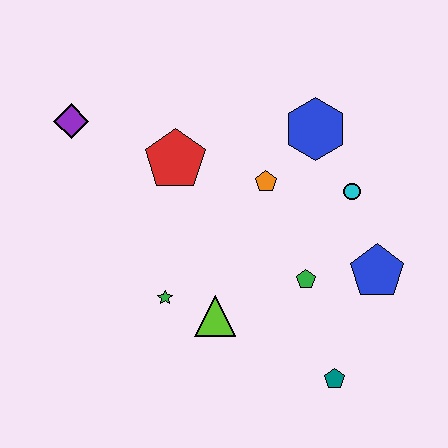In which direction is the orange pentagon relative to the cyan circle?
The orange pentagon is to the left of the cyan circle.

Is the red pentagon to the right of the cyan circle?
No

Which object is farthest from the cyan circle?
The purple diamond is farthest from the cyan circle.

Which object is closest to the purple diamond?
The red pentagon is closest to the purple diamond.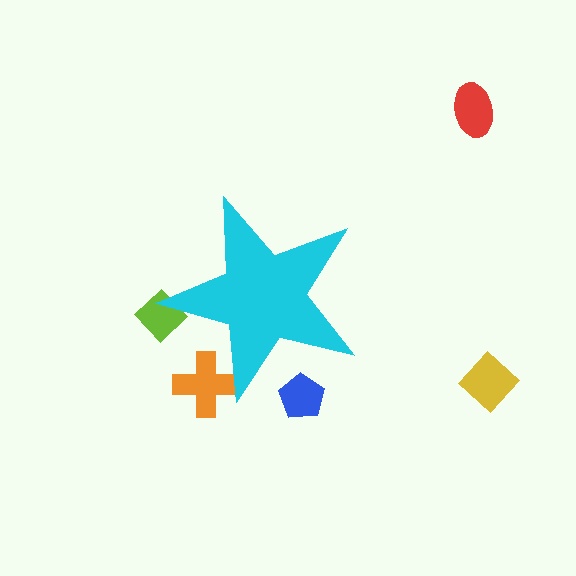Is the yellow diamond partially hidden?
No, the yellow diamond is fully visible.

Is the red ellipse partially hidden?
No, the red ellipse is fully visible.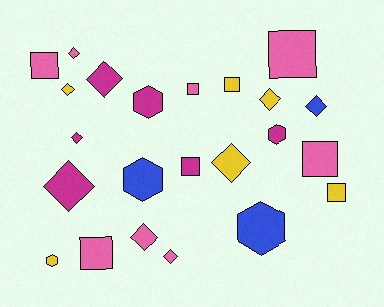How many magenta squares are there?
There is 1 magenta square.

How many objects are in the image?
There are 23 objects.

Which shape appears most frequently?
Diamond, with 10 objects.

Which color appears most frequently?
Pink, with 8 objects.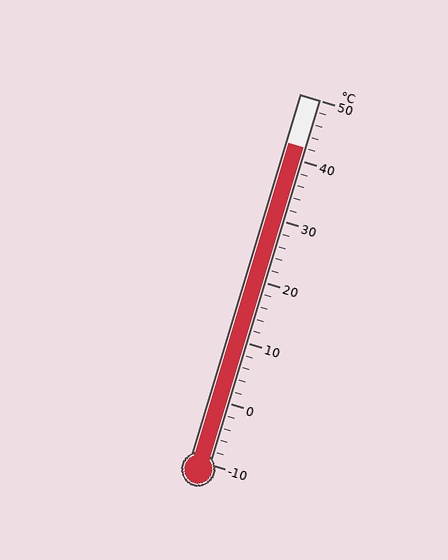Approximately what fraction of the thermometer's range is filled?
The thermometer is filled to approximately 85% of its range.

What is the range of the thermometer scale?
The thermometer scale ranges from -10°C to 50°C.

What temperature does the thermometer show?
The thermometer shows approximately 42°C.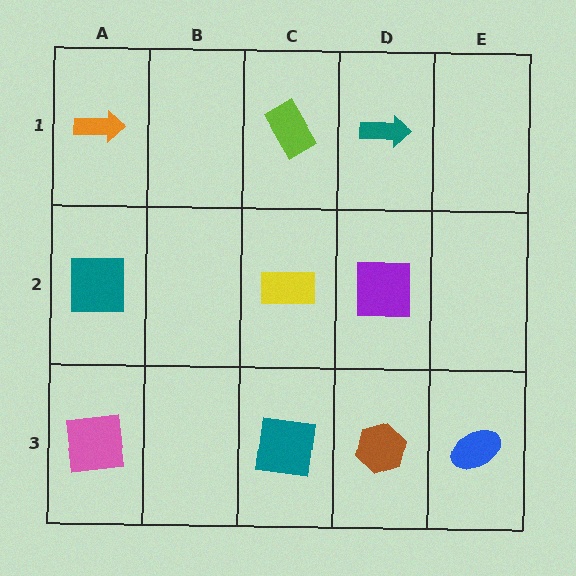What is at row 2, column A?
A teal square.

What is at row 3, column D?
A brown hexagon.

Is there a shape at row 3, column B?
No, that cell is empty.